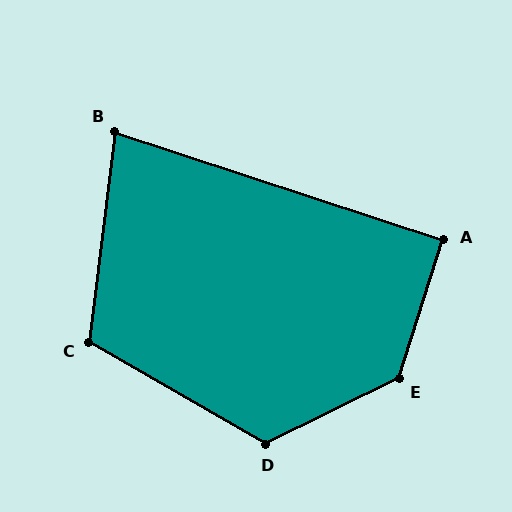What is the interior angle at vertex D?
Approximately 124 degrees (obtuse).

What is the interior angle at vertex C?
Approximately 113 degrees (obtuse).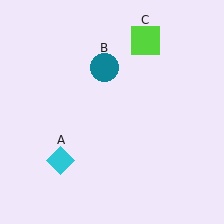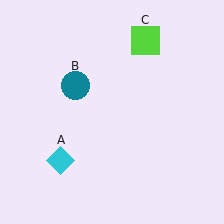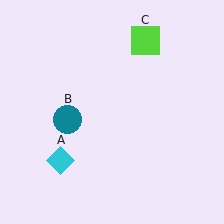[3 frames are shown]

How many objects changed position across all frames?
1 object changed position: teal circle (object B).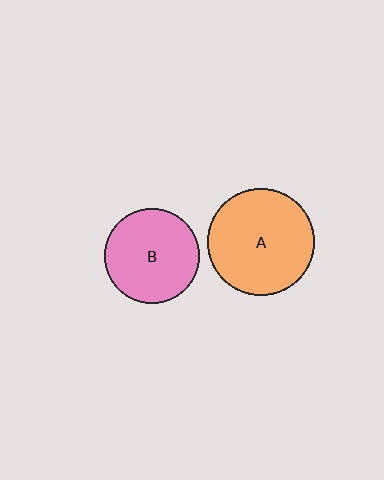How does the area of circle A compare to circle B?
Approximately 1.3 times.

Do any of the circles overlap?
No, none of the circles overlap.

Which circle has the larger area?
Circle A (orange).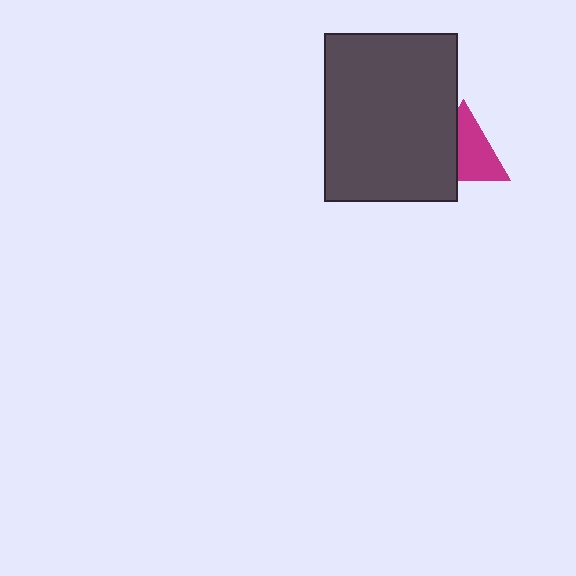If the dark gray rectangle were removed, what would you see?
You would see the complete magenta triangle.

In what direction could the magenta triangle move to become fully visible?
The magenta triangle could move right. That would shift it out from behind the dark gray rectangle entirely.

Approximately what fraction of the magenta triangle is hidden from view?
Roughly 38% of the magenta triangle is hidden behind the dark gray rectangle.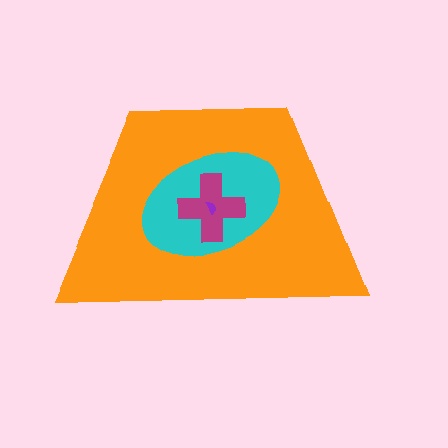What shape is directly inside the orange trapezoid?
The cyan ellipse.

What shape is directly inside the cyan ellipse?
The magenta cross.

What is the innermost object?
The purple semicircle.